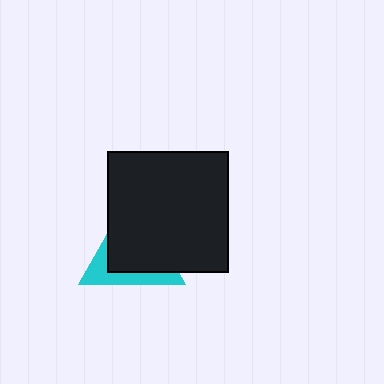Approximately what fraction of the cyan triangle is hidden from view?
Roughly 67% of the cyan triangle is hidden behind the black square.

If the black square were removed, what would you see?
You would see the complete cyan triangle.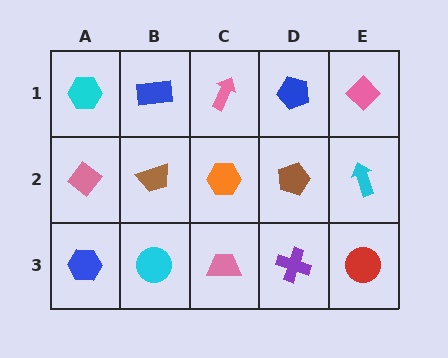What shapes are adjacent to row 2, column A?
A cyan hexagon (row 1, column A), a blue hexagon (row 3, column A), a brown trapezoid (row 2, column B).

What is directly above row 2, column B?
A blue rectangle.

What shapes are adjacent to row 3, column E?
A cyan arrow (row 2, column E), a purple cross (row 3, column D).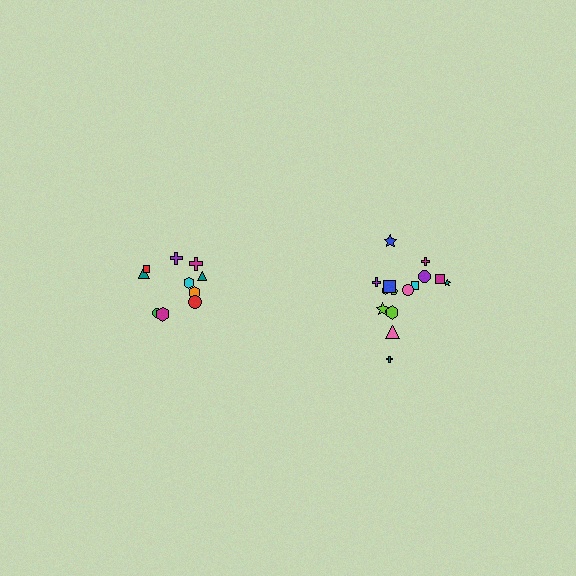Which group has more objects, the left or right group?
The right group.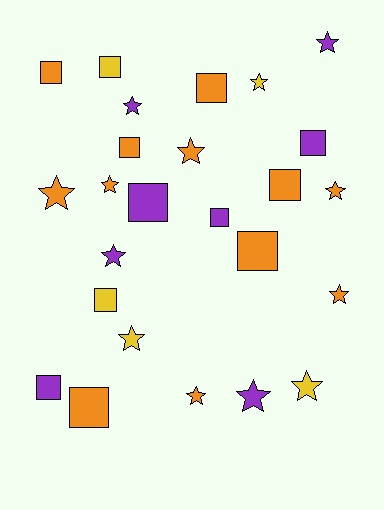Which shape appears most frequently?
Star, with 13 objects.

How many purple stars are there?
There are 4 purple stars.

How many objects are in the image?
There are 25 objects.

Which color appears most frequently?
Orange, with 12 objects.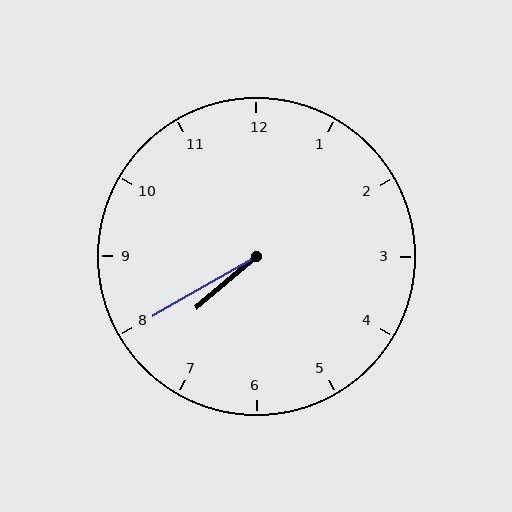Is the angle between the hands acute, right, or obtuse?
It is acute.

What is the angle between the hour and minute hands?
Approximately 10 degrees.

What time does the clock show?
7:40.